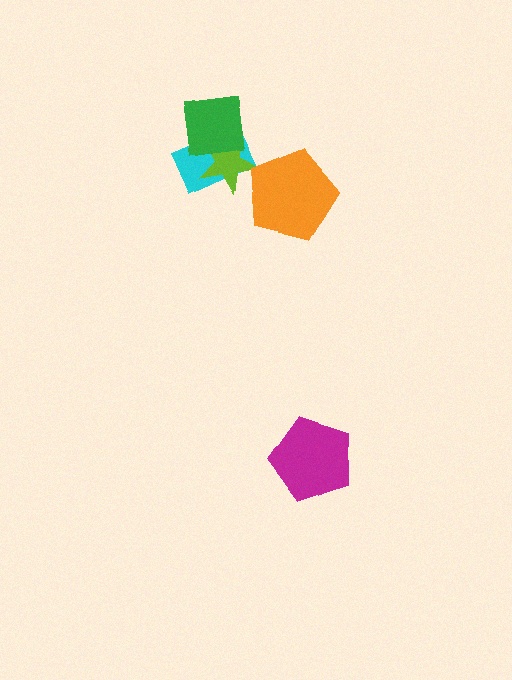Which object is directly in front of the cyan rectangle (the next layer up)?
The lime star is directly in front of the cyan rectangle.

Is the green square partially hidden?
No, no other shape covers it.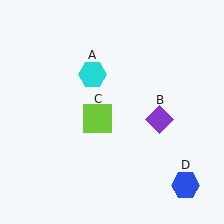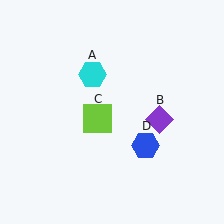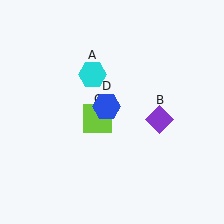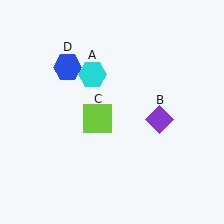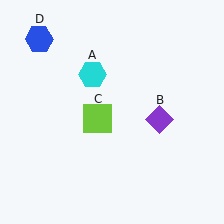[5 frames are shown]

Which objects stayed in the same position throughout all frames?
Cyan hexagon (object A) and purple diamond (object B) and lime square (object C) remained stationary.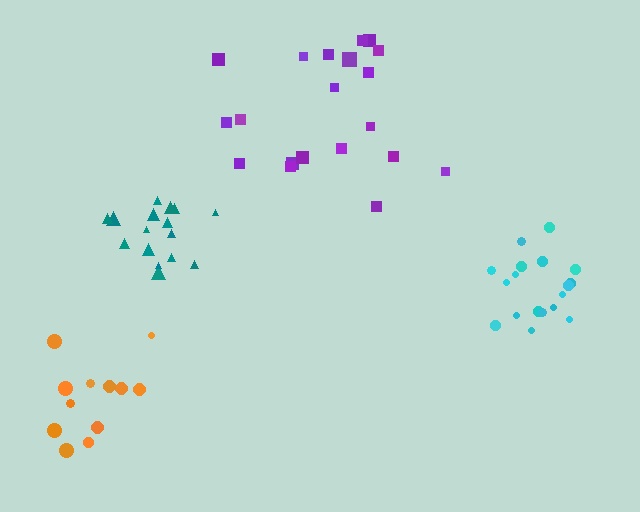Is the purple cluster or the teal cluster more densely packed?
Teal.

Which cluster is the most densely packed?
Teal.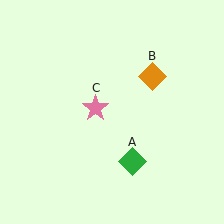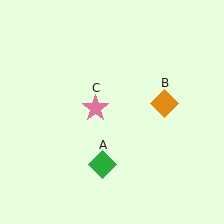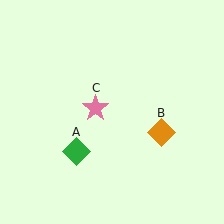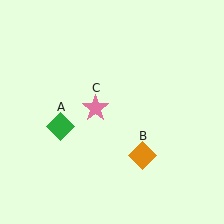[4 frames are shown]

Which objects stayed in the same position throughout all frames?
Pink star (object C) remained stationary.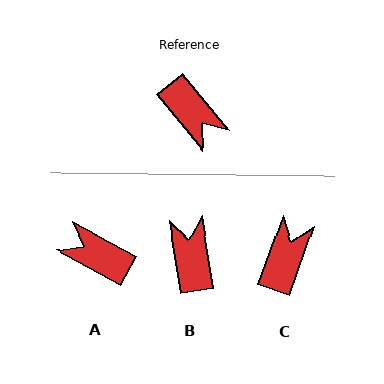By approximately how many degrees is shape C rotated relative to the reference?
Approximately 121 degrees counter-clockwise.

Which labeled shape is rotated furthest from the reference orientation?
A, about 158 degrees away.